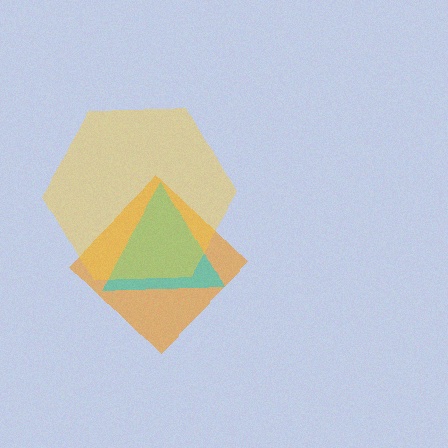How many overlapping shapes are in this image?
There are 3 overlapping shapes in the image.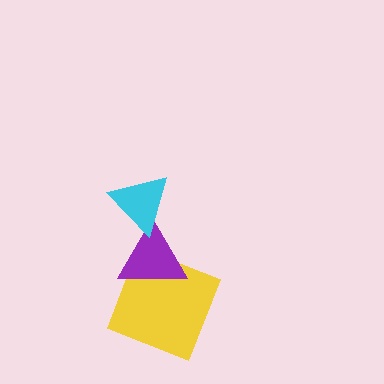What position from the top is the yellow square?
The yellow square is 3rd from the top.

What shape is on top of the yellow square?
The purple triangle is on top of the yellow square.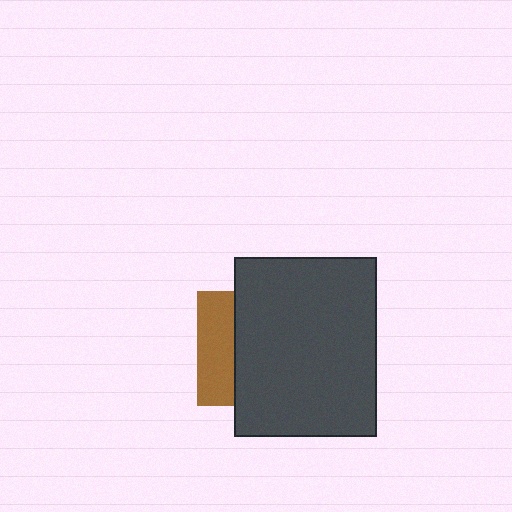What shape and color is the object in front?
The object in front is a dark gray rectangle.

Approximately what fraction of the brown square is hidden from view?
Roughly 68% of the brown square is hidden behind the dark gray rectangle.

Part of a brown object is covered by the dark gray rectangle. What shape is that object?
It is a square.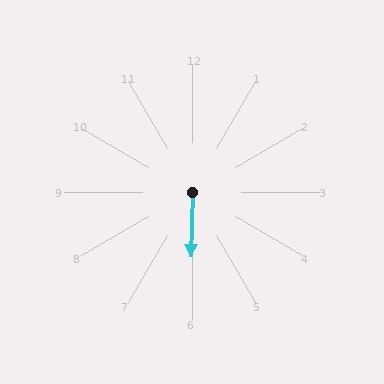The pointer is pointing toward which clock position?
Roughly 6 o'clock.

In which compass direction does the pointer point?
South.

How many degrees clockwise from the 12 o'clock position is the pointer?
Approximately 181 degrees.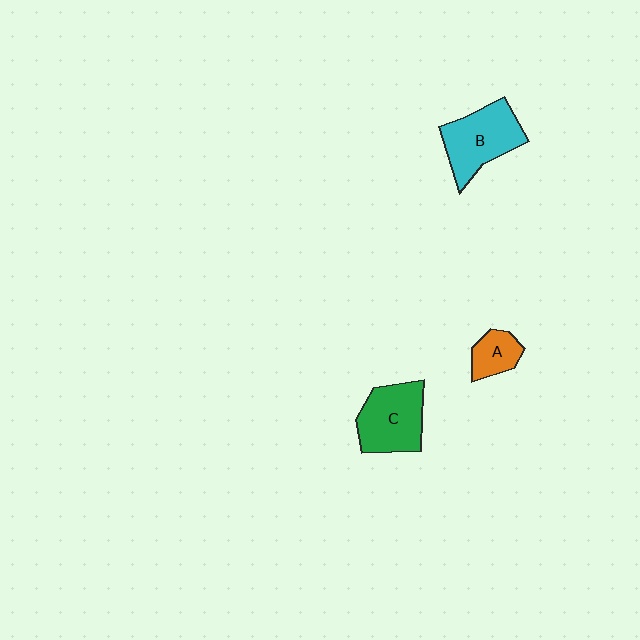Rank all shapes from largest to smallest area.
From largest to smallest: B (cyan), C (green), A (orange).